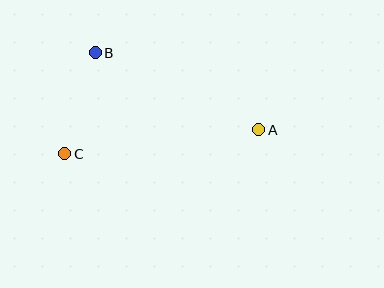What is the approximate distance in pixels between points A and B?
The distance between A and B is approximately 180 pixels.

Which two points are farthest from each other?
Points A and C are farthest from each other.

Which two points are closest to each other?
Points B and C are closest to each other.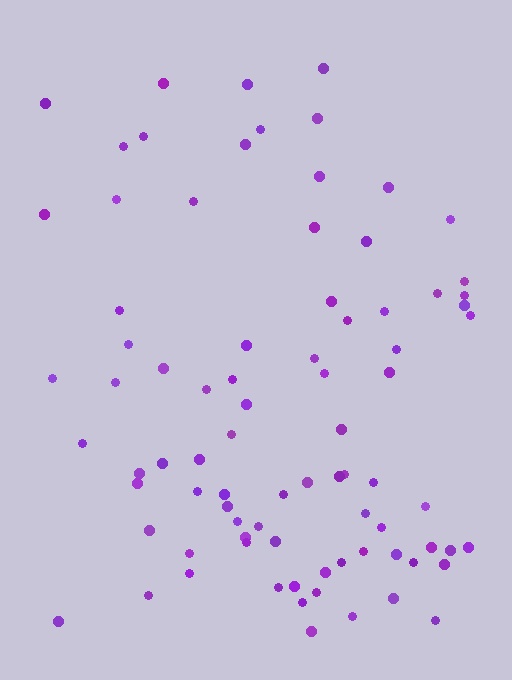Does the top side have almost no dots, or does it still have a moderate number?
Still a moderate number, just noticeably fewer than the bottom.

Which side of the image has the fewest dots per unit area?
The top.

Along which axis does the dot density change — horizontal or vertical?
Vertical.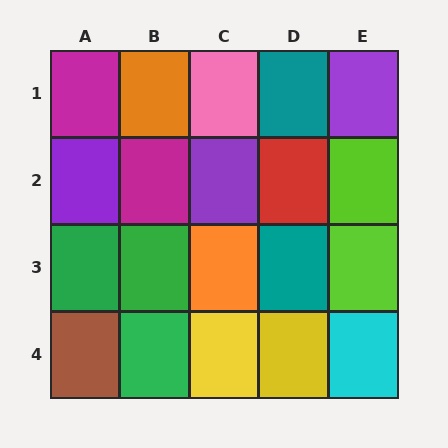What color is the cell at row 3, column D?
Teal.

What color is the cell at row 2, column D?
Red.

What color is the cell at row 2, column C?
Purple.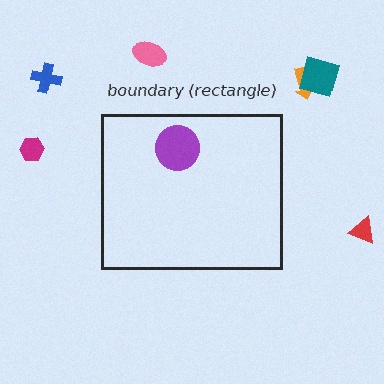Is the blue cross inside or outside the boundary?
Outside.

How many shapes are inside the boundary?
1 inside, 6 outside.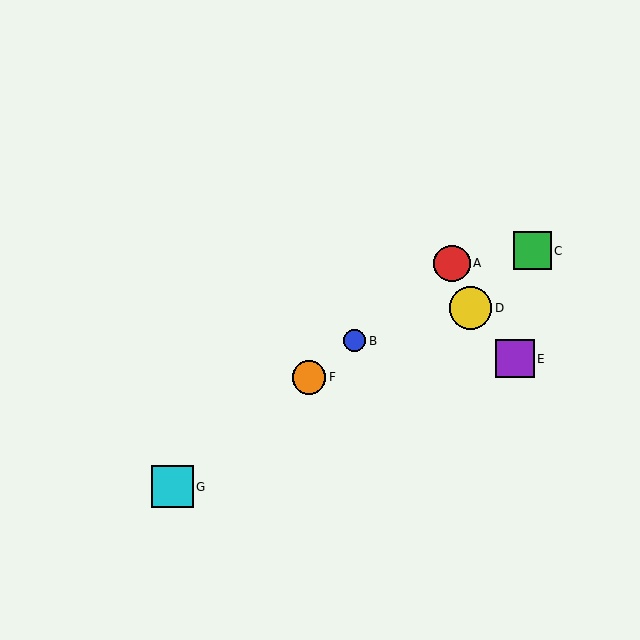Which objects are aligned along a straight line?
Objects A, B, F, G are aligned along a straight line.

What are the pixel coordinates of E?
Object E is at (515, 359).